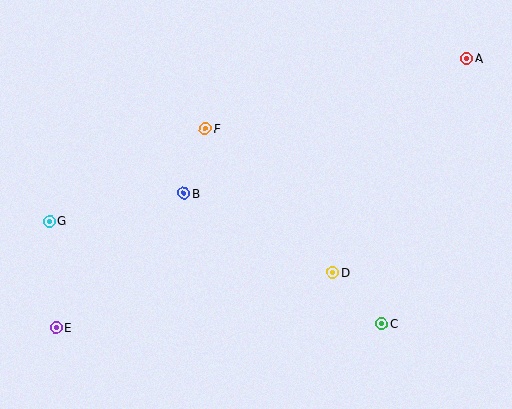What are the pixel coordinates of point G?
Point G is at (50, 221).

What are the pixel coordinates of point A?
Point A is at (467, 58).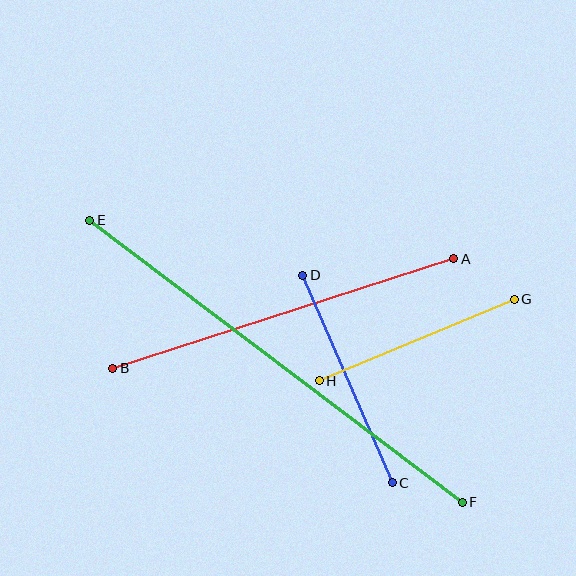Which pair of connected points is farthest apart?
Points E and F are farthest apart.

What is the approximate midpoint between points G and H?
The midpoint is at approximately (417, 340) pixels.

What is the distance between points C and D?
The distance is approximately 226 pixels.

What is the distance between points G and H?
The distance is approximately 211 pixels.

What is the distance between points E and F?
The distance is approximately 467 pixels.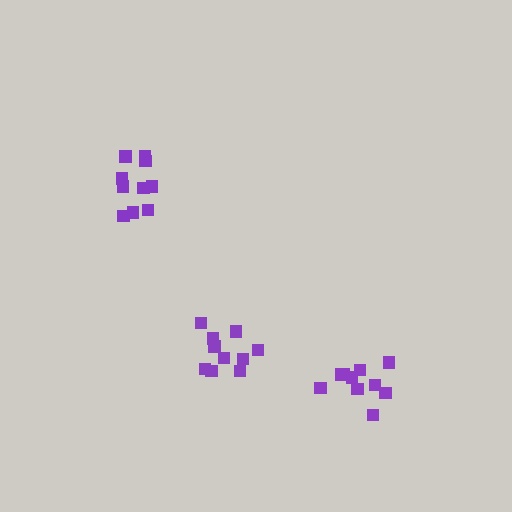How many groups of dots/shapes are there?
There are 3 groups.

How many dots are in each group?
Group 1: 10 dots, Group 2: 10 dots, Group 3: 10 dots (30 total).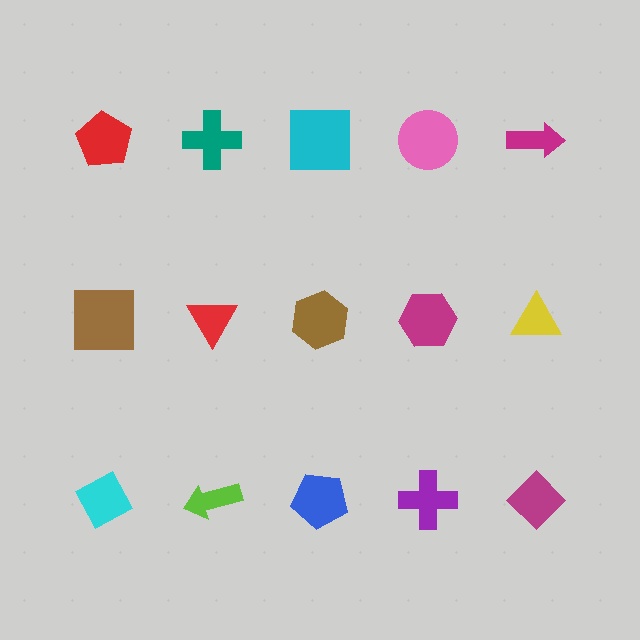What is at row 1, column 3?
A cyan square.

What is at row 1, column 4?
A pink circle.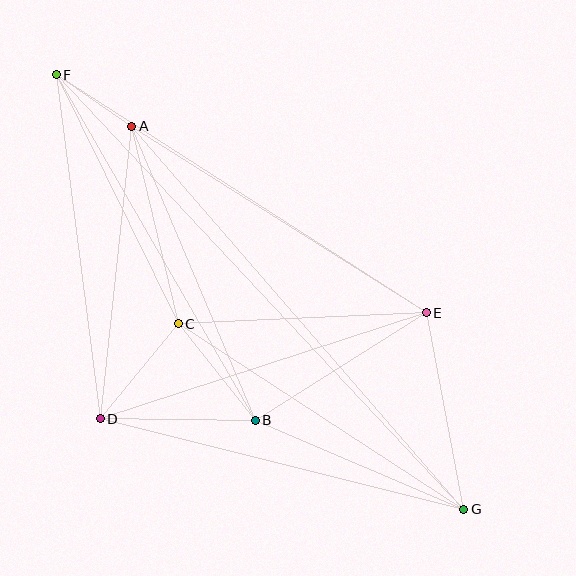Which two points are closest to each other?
Points A and F are closest to each other.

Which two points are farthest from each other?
Points F and G are farthest from each other.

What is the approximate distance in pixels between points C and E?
The distance between C and E is approximately 248 pixels.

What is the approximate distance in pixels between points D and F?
The distance between D and F is approximately 347 pixels.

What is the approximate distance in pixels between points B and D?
The distance between B and D is approximately 155 pixels.